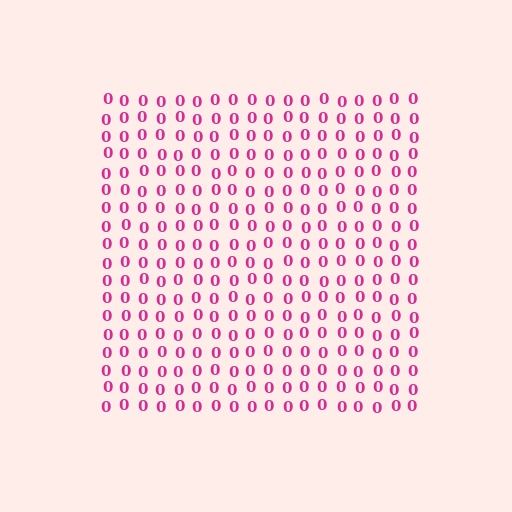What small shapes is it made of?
It is made of small digit 0's.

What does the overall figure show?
The overall figure shows a square.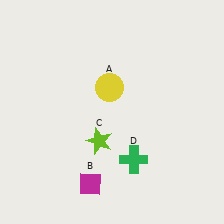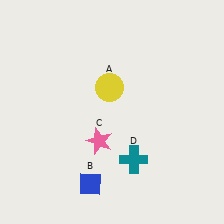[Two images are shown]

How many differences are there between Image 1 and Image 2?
There are 3 differences between the two images.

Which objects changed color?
B changed from magenta to blue. C changed from lime to pink. D changed from green to teal.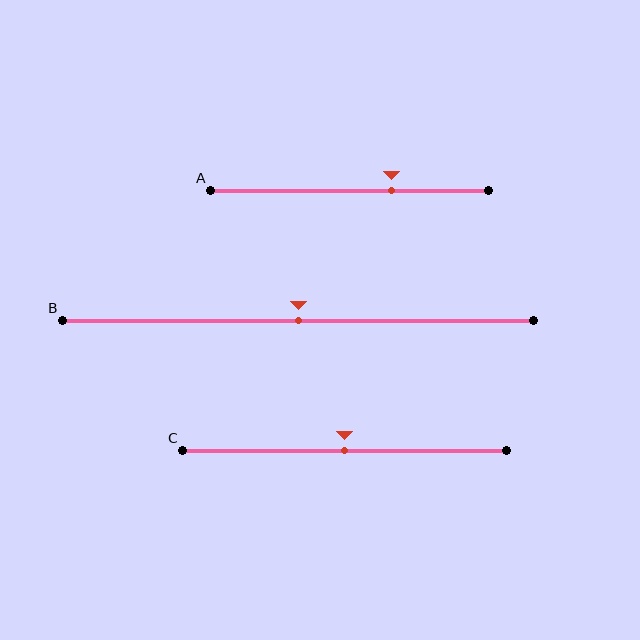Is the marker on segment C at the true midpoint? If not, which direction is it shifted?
Yes, the marker on segment C is at the true midpoint.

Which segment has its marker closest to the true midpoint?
Segment B has its marker closest to the true midpoint.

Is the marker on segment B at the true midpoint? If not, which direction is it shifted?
Yes, the marker on segment B is at the true midpoint.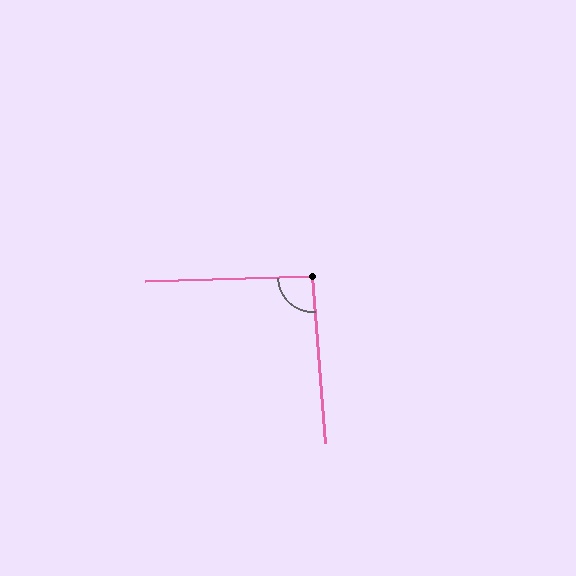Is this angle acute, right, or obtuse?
It is approximately a right angle.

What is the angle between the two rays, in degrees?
Approximately 93 degrees.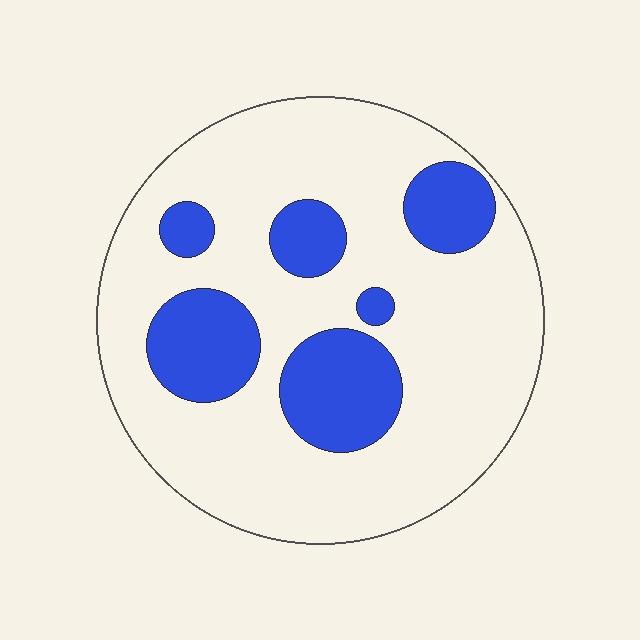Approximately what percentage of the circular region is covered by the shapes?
Approximately 25%.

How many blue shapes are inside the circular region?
6.